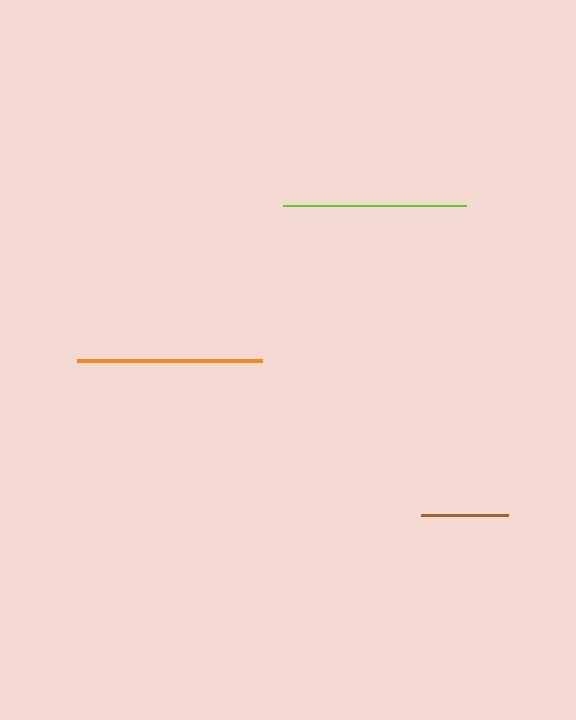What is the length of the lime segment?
The lime segment is approximately 183 pixels long.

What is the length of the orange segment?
The orange segment is approximately 185 pixels long.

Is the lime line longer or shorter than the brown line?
The lime line is longer than the brown line.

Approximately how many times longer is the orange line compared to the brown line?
The orange line is approximately 2.1 times the length of the brown line.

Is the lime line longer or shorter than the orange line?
The orange line is longer than the lime line.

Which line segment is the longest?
The orange line is the longest at approximately 185 pixels.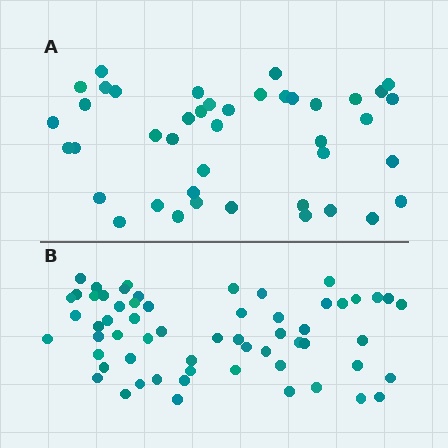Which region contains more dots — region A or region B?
Region B (the bottom region) has more dots.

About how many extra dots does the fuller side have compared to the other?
Region B has approximately 20 more dots than region A.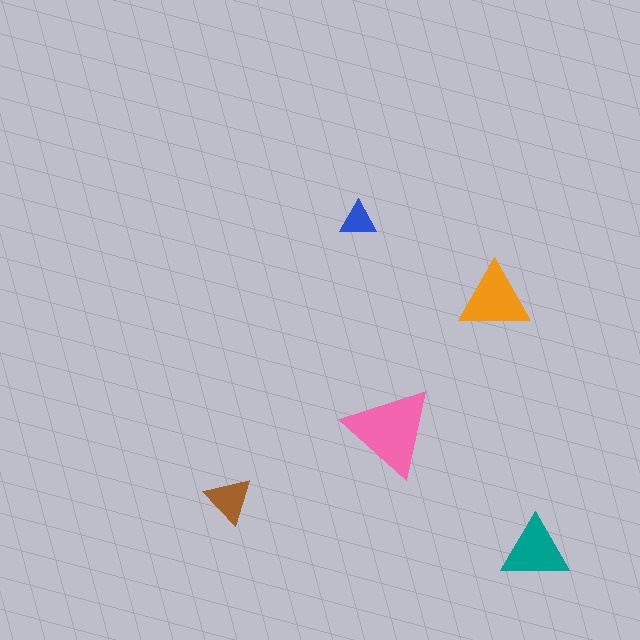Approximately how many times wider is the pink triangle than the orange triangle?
About 1.5 times wider.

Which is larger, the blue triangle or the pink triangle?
The pink one.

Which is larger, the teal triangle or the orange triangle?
The orange one.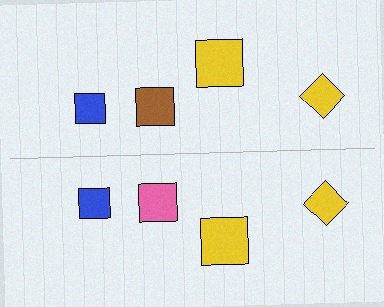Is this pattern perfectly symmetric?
No, the pattern is not perfectly symmetric. The pink square on the bottom side breaks the symmetry — its mirror counterpart is brown.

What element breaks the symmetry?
The pink square on the bottom side breaks the symmetry — its mirror counterpart is brown.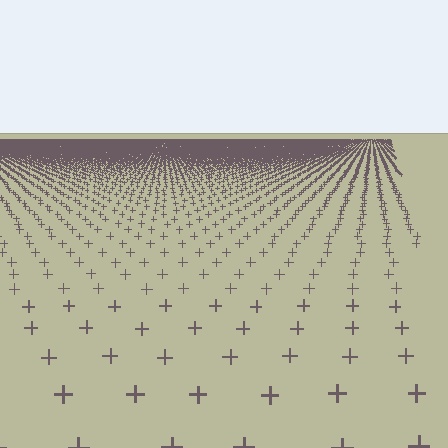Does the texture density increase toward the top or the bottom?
Density increases toward the top.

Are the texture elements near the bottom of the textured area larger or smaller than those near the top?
Larger. Near the bottom, elements are closer to the viewer and appear at a bigger on-screen size.